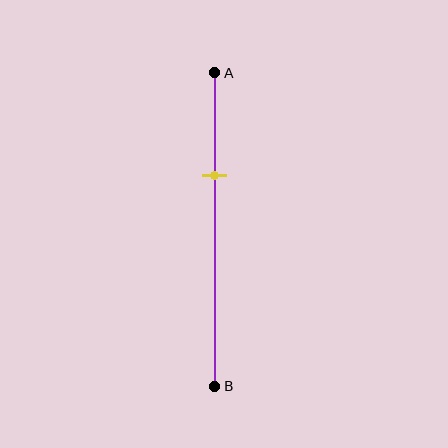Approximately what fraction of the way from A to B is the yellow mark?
The yellow mark is approximately 35% of the way from A to B.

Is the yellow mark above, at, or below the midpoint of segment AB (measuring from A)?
The yellow mark is above the midpoint of segment AB.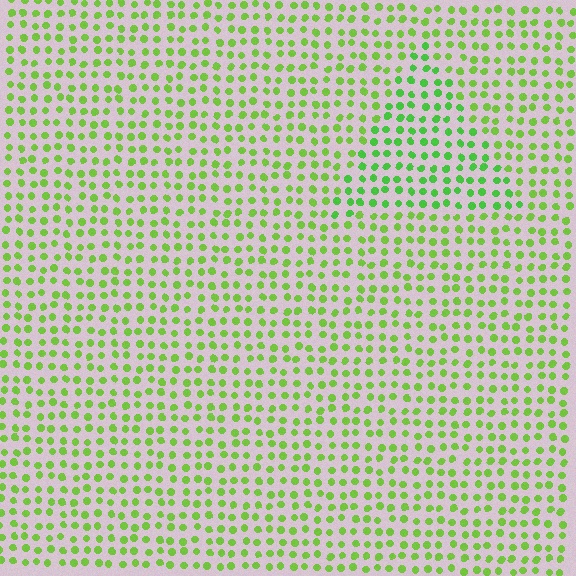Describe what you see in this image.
The image is filled with small lime elements in a uniform arrangement. A triangle-shaped region is visible where the elements are tinted to a slightly different hue, forming a subtle color boundary.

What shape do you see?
I see a triangle.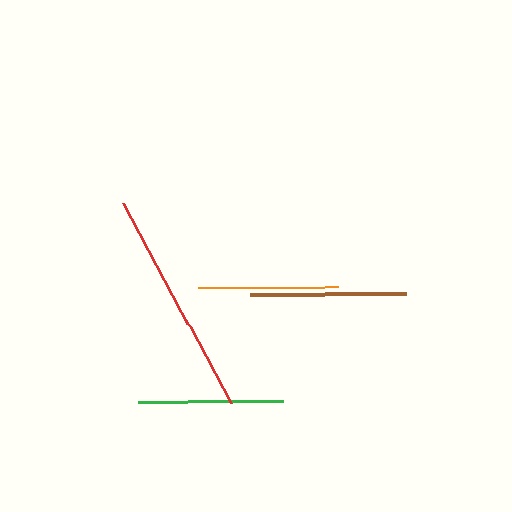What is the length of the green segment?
The green segment is approximately 145 pixels long.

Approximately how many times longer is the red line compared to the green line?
The red line is approximately 1.6 times the length of the green line.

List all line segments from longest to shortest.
From longest to shortest: red, brown, green, orange.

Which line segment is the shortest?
The orange line is the shortest at approximately 139 pixels.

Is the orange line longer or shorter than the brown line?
The brown line is longer than the orange line.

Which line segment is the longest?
The red line is the longest at approximately 227 pixels.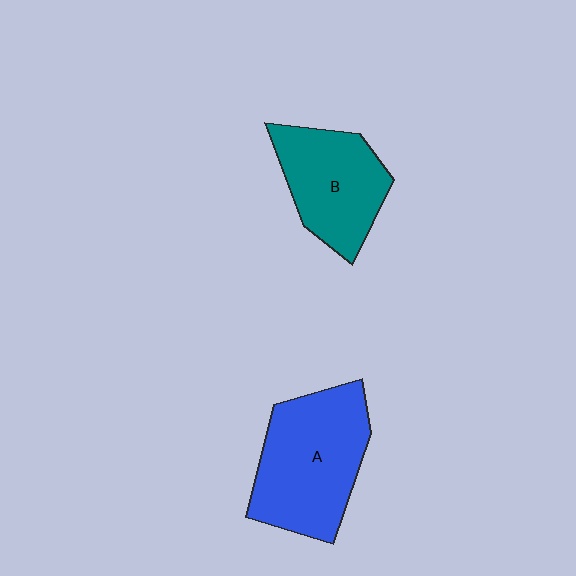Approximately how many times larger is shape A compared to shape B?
Approximately 1.3 times.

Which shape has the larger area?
Shape A (blue).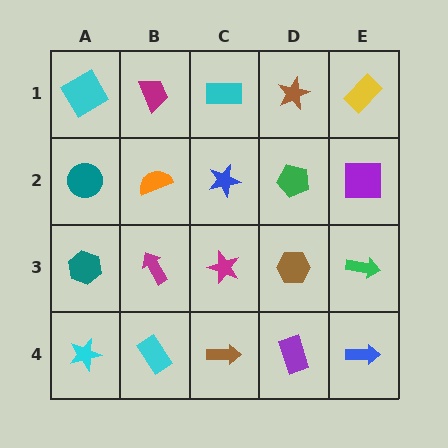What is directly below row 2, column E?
A green arrow.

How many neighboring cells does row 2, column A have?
3.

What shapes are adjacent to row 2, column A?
A cyan diamond (row 1, column A), a teal hexagon (row 3, column A), an orange semicircle (row 2, column B).